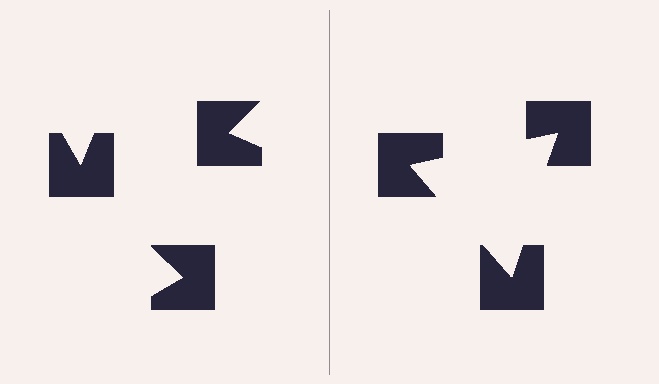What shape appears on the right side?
An illusory triangle.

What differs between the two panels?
The notched squares are positioned identically on both sides; only the wedge orientations differ. On the right they align to a triangle; on the left they are misaligned.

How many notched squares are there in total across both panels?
6 — 3 on each side.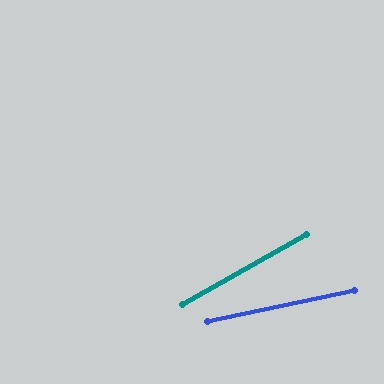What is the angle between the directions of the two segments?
Approximately 18 degrees.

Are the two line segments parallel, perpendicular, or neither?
Neither parallel nor perpendicular — they differ by about 18°.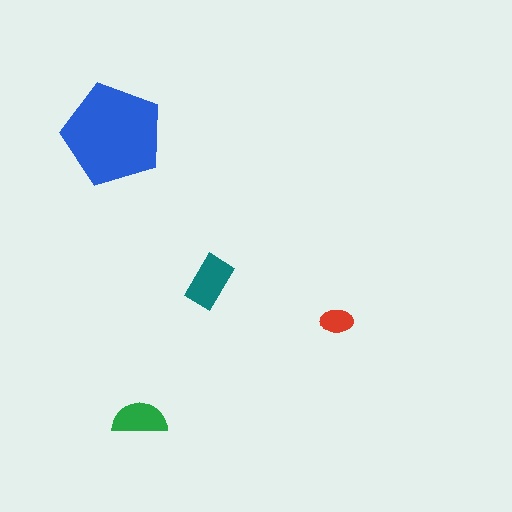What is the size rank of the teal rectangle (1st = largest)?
2nd.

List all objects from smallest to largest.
The red ellipse, the green semicircle, the teal rectangle, the blue pentagon.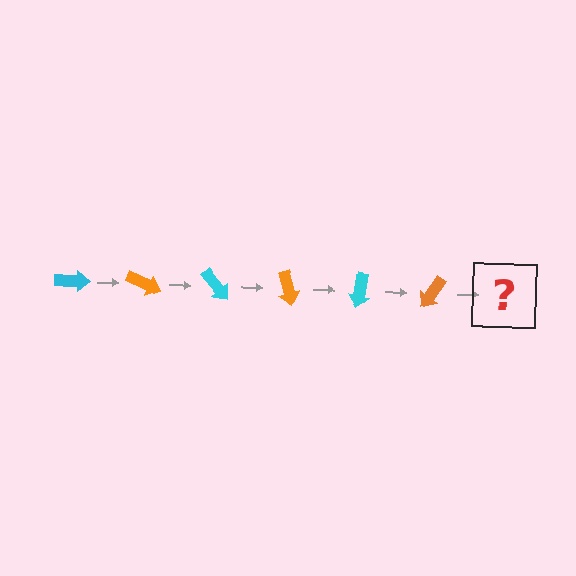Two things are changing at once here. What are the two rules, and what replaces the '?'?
The two rules are that it rotates 25 degrees each step and the color cycles through cyan and orange. The '?' should be a cyan arrow, rotated 150 degrees from the start.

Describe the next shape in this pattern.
It should be a cyan arrow, rotated 150 degrees from the start.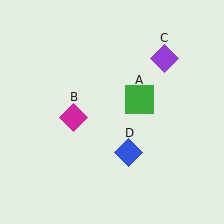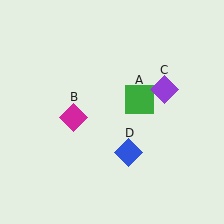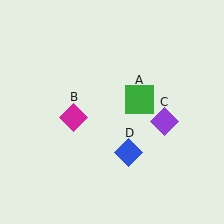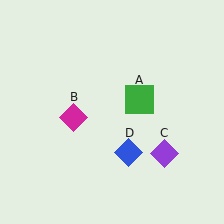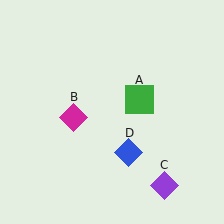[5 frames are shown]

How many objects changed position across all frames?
1 object changed position: purple diamond (object C).